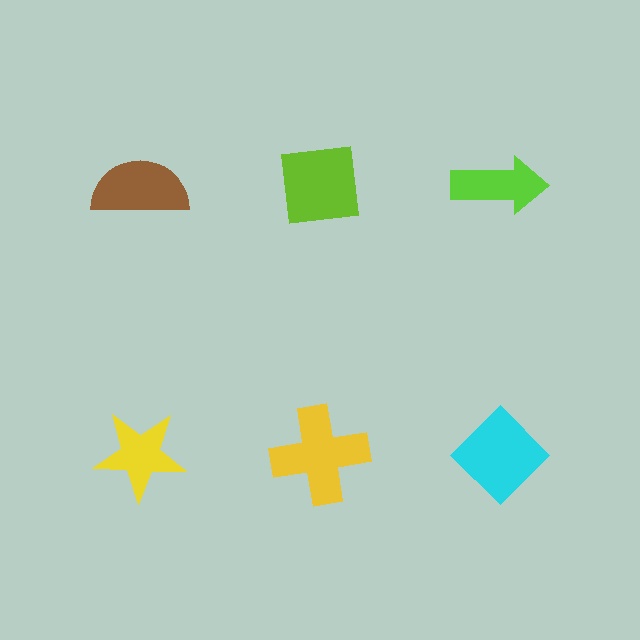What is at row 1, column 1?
A brown semicircle.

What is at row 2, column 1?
A yellow star.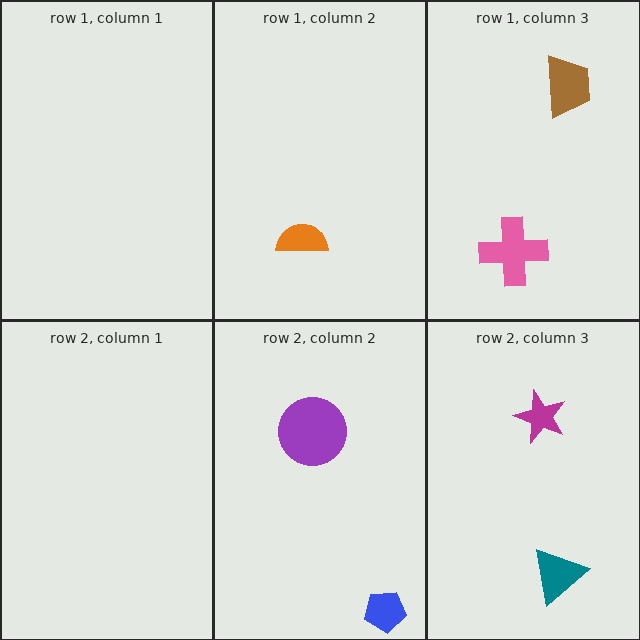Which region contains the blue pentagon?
The row 2, column 2 region.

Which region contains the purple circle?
The row 2, column 2 region.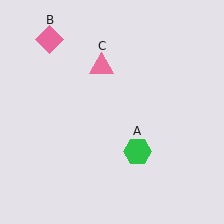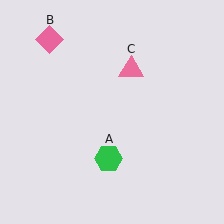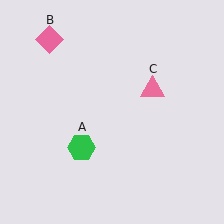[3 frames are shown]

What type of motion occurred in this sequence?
The green hexagon (object A), pink triangle (object C) rotated clockwise around the center of the scene.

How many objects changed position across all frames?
2 objects changed position: green hexagon (object A), pink triangle (object C).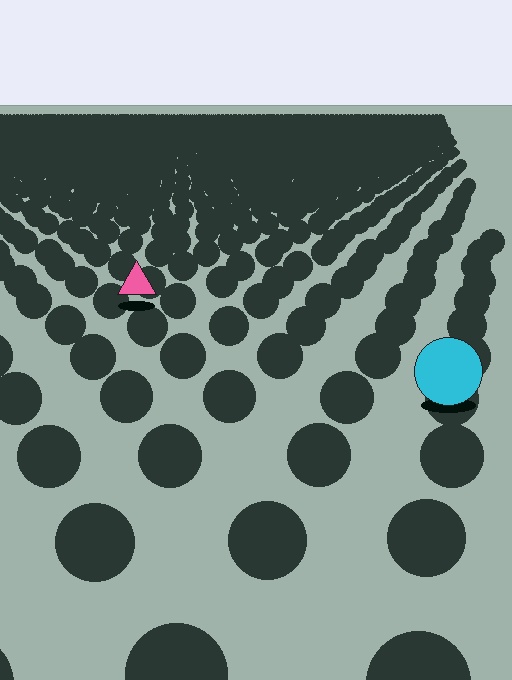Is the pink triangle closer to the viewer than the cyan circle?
No. The cyan circle is closer — you can tell from the texture gradient: the ground texture is coarser near it.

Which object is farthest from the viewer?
The pink triangle is farthest from the viewer. It appears smaller and the ground texture around it is denser.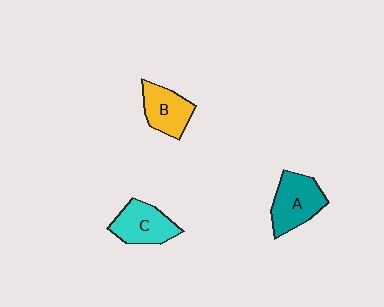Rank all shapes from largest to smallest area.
From largest to smallest: A (teal), C (cyan), B (yellow).